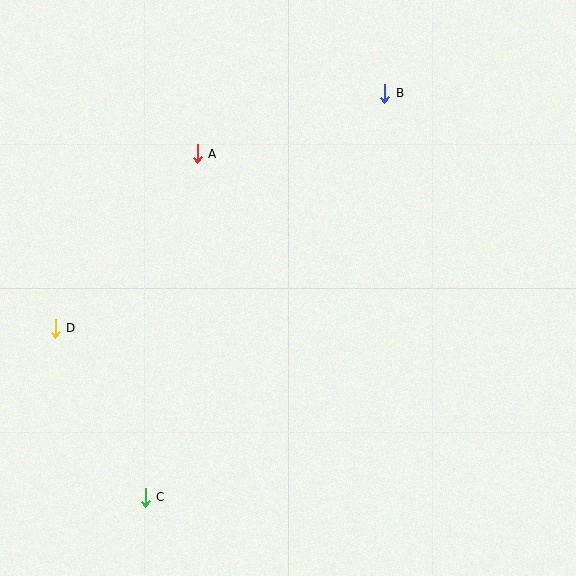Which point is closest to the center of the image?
Point A at (197, 154) is closest to the center.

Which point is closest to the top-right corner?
Point B is closest to the top-right corner.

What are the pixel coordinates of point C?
Point C is at (145, 497).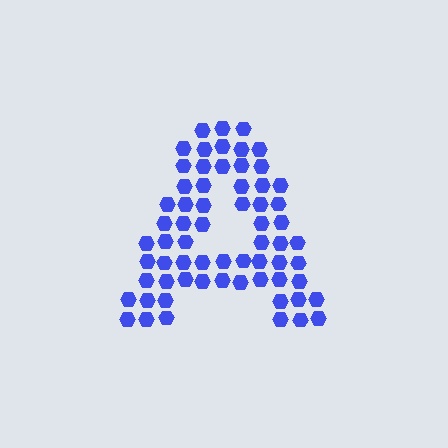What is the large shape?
The large shape is the letter A.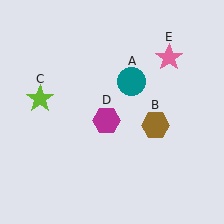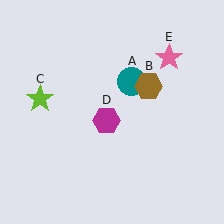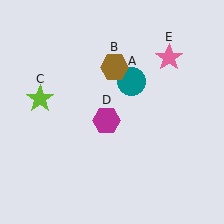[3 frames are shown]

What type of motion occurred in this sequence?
The brown hexagon (object B) rotated counterclockwise around the center of the scene.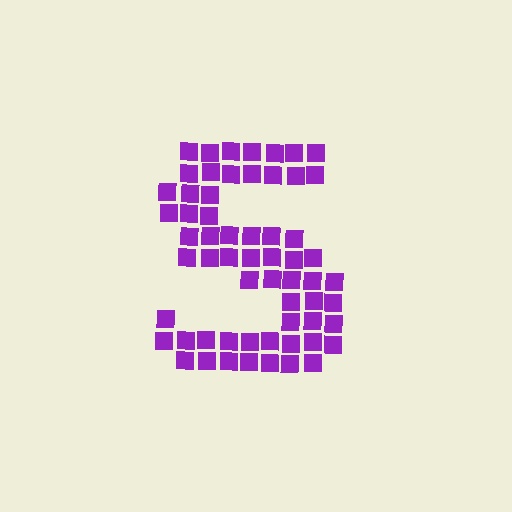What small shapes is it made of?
It is made of small squares.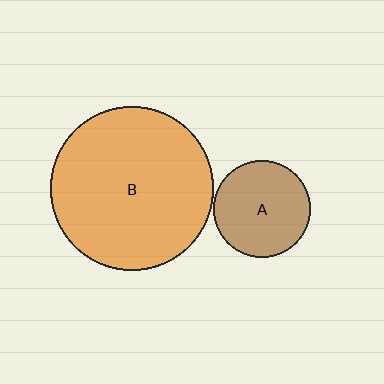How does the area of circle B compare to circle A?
Approximately 2.8 times.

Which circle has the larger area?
Circle B (orange).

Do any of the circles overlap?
No, none of the circles overlap.